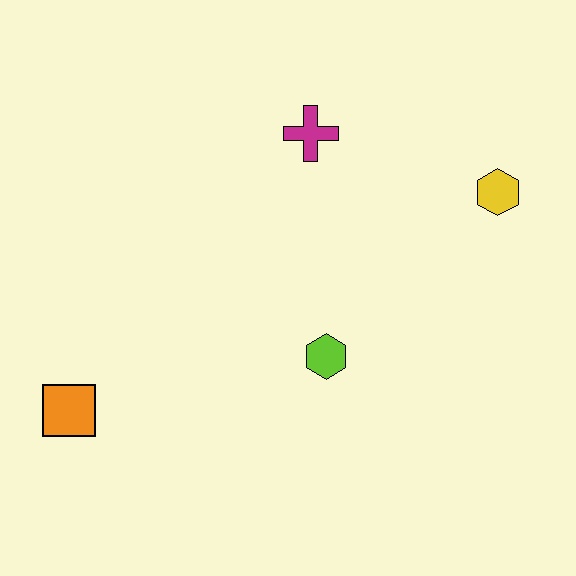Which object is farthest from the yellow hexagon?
The orange square is farthest from the yellow hexagon.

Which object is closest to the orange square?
The lime hexagon is closest to the orange square.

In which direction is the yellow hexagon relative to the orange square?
The yellow hexagon is to the right of the orange square.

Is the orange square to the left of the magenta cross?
Yes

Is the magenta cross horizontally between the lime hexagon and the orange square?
Yes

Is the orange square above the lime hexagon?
No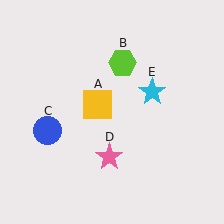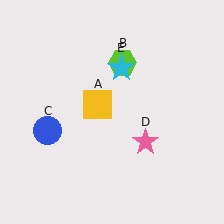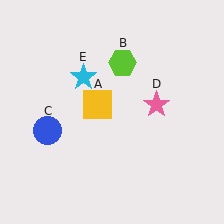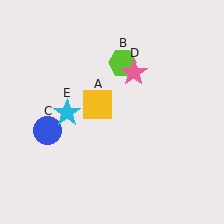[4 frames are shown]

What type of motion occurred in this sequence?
The pink star (object D), cyan star (object E) rotated counterclockwise around the center of the scene.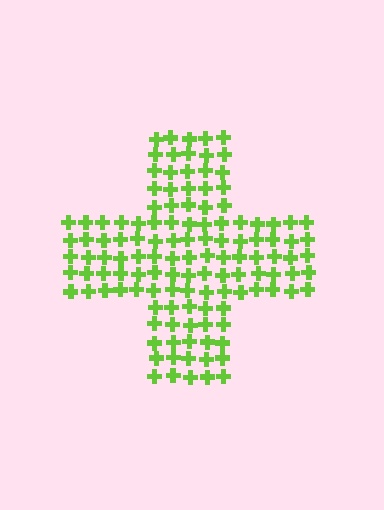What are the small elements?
The small elements are crosses.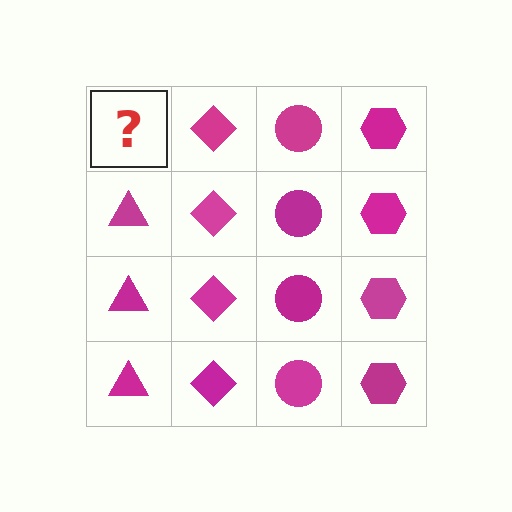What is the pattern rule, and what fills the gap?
The rule is that each column has a consistent shape. The gap should be filled with a magenta triangle.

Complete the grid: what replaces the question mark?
The question mark should be replaced with a magenta triangle.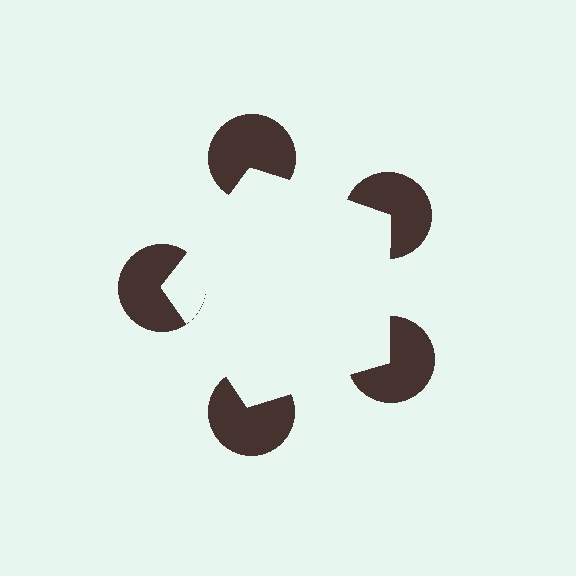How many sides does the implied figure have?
5 sides.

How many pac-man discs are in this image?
There are 5 — one at each vertex of the illusory pentagon.